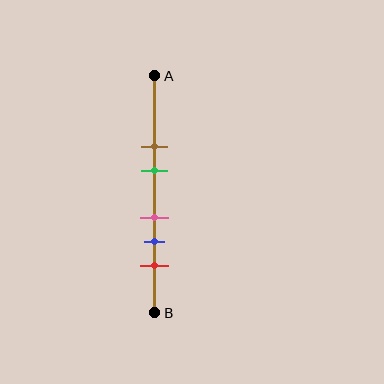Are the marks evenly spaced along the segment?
No, the marks are not evenly spaced.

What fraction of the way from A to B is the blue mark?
The blue mark is approximately 70% (0.7) of the way from A to B.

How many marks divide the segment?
There are 5 marks dividing the segment.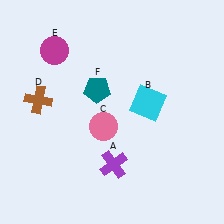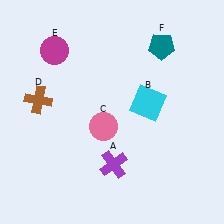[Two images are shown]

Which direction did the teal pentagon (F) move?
The teal pentagon (F) moved right.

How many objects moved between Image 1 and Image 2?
1 object moved between the two images.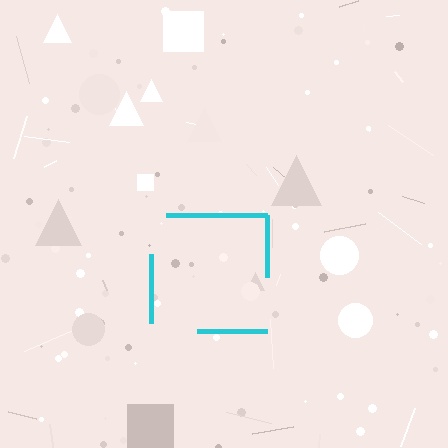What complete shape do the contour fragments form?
The contour fragments form a square.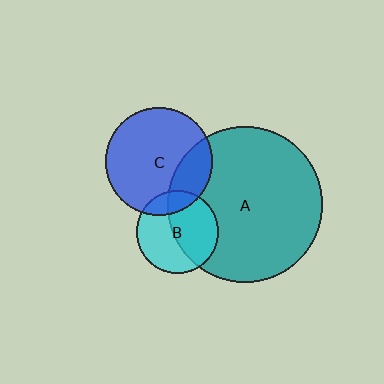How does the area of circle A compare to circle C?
Approximately 2.1 times.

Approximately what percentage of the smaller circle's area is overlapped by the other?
Approximately 15%.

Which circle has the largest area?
Circle A (teal).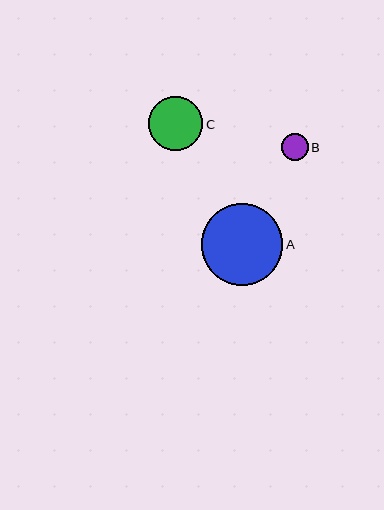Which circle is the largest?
Circle A is the largest with a size of approximately 81 pixels.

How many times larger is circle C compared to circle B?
Circle C is approximately 2.0 times the size of circle B.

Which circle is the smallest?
Circle B is the smallest with a size of approximately 27 pixels.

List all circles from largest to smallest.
From largest to smallest: A, C, B.